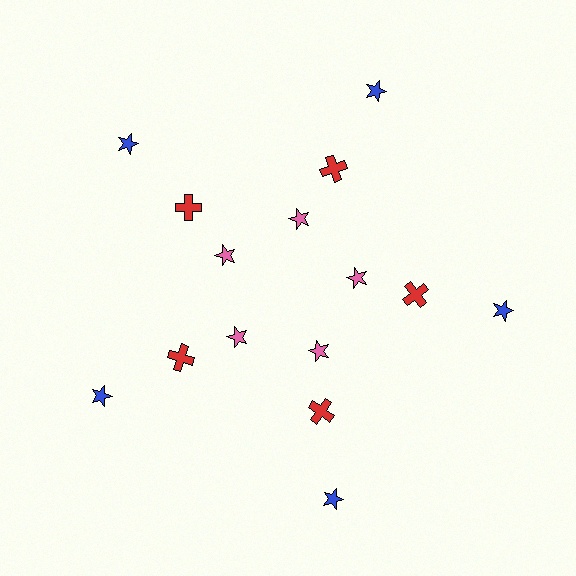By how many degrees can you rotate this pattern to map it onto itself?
The pattern maps onto itself every 72 degrees of rotation.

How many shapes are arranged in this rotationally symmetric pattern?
There are 15 shapes, arranged in 5 groups of 3.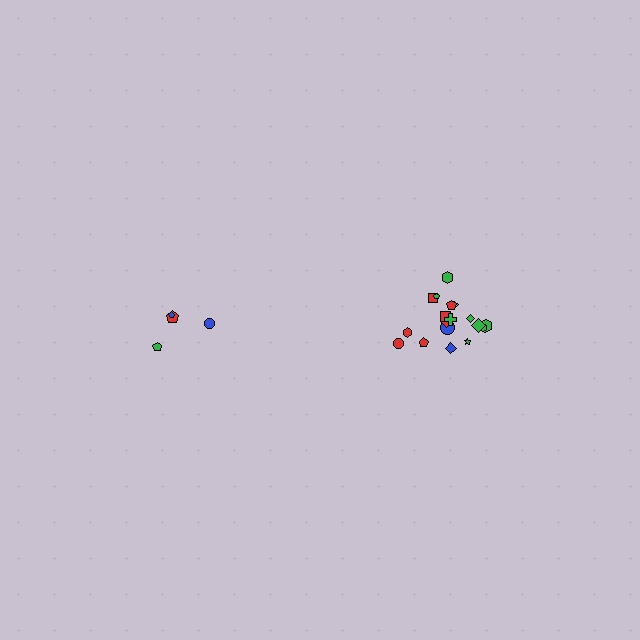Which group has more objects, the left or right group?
The right group.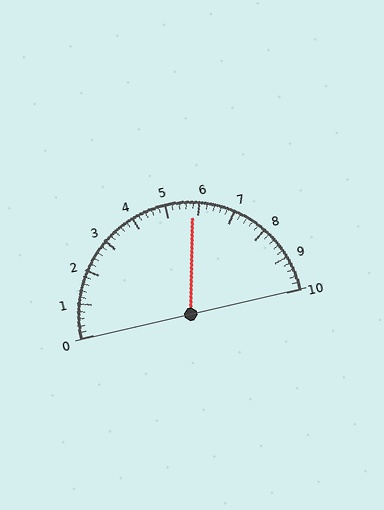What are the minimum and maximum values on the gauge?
The gauge ranges from 0 to 10.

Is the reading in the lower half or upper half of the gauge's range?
The reading is in the upper half of the range (0 to 10).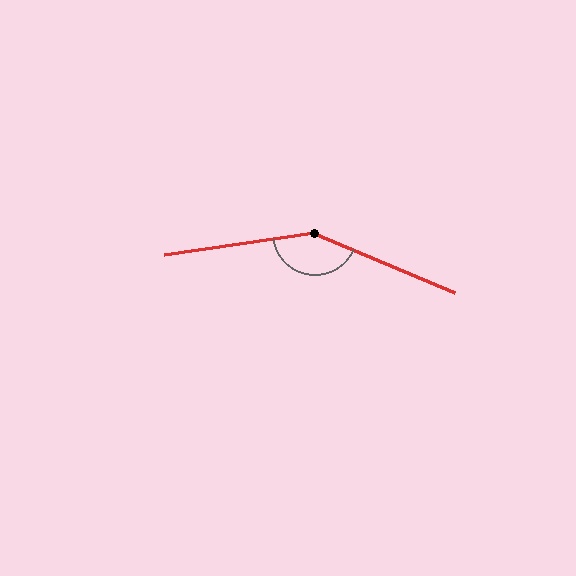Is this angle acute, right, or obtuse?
It is obtuse.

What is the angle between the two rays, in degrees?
Approximately 149 degrees.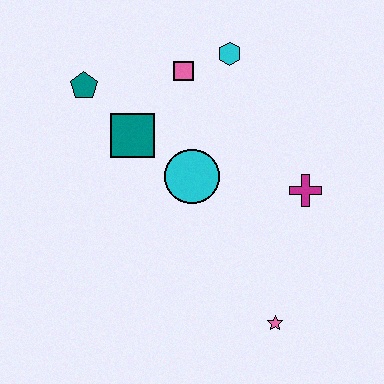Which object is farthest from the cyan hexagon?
The pink star is farthest from the cyan hexagon.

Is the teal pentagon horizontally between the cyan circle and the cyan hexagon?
No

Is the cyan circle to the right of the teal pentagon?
Yes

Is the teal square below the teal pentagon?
Yes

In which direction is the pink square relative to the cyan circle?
The pink square is above the cyan circle.